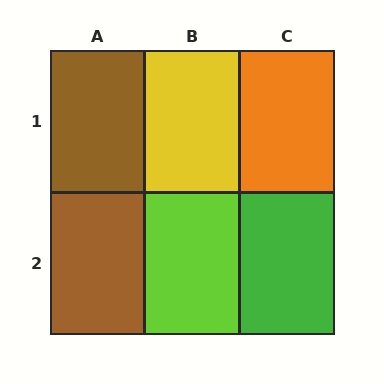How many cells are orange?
1 cell is orange.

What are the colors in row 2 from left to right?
Brown, lime, green.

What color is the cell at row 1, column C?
Orange.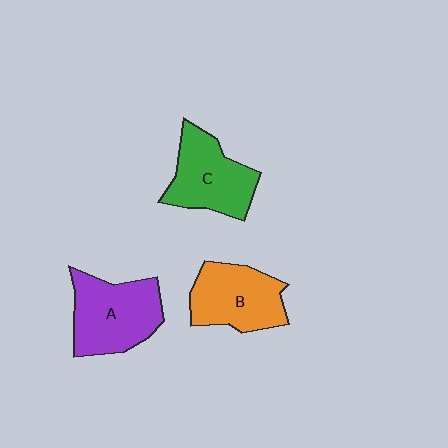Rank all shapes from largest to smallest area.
From largest to smallest: A (purple), C (green), B (orange).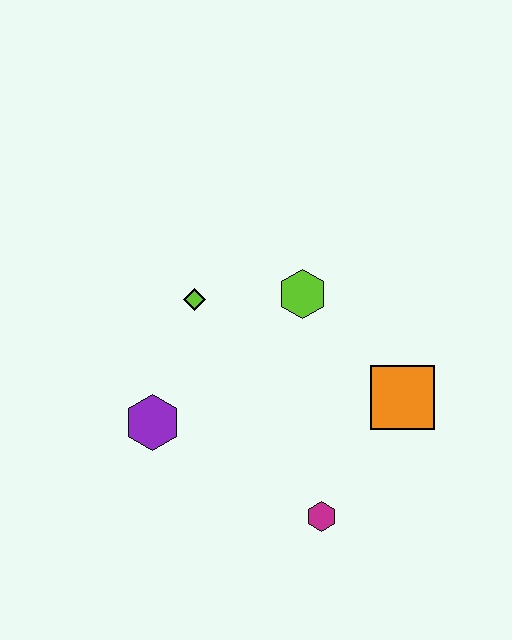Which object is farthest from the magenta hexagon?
The lime diamond is farthest from the magenta hexagon.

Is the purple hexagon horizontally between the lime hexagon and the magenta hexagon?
No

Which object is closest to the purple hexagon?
The lime diamond is closest to the purple hexagon.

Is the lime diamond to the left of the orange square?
Yes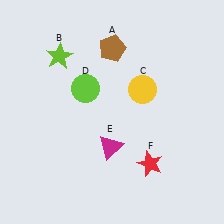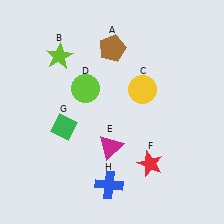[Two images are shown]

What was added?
A green diamond (G), a blue cross (H) were added in Image 2.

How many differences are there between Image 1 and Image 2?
There are 2 differences between the two images.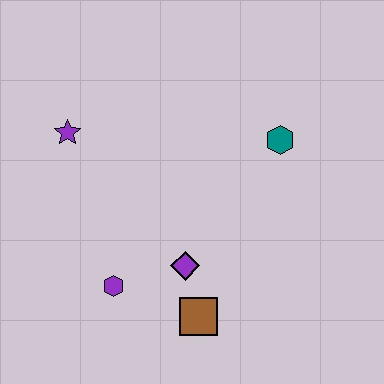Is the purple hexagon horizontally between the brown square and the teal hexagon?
No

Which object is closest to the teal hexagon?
The purple diamond is closest to the teal hexagon.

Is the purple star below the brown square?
No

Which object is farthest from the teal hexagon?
The purple hexagon is farthest from the teal hexagon.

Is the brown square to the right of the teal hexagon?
No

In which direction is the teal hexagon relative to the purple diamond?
The teal hexagon is above the purple diamond.